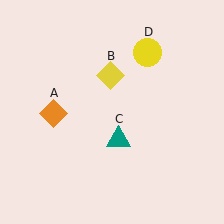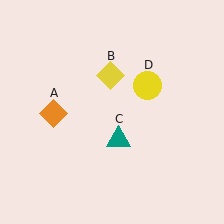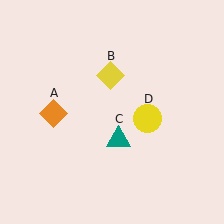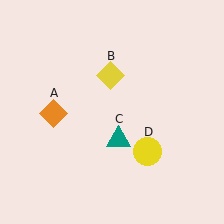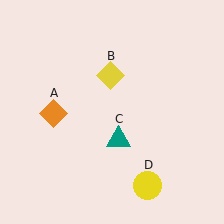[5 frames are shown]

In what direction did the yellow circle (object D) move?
The yellow circle (object D) moved down.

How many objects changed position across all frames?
1 object changed position: yellow circle (object D).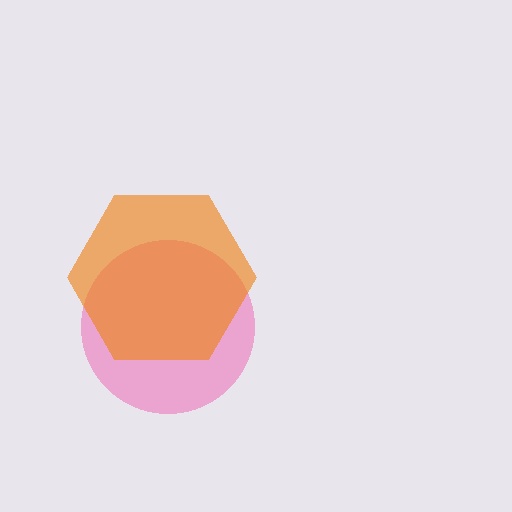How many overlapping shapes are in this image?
There are 2 overlapping shapes in the image.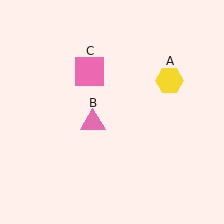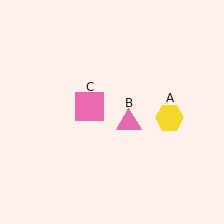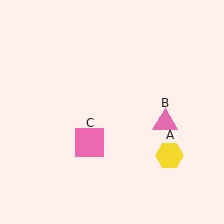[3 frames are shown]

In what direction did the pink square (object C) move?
The pink square (object C) moved down.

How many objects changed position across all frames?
3 objects changed position: yellow hexagon (object A), pink triangle (object B), pink square (object C).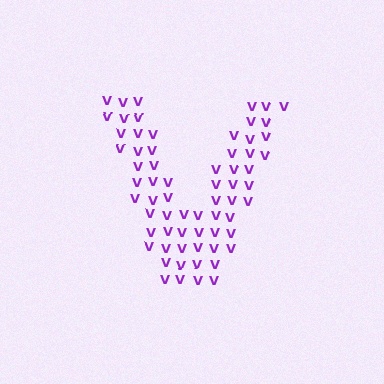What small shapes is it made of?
It is made of small letter V's.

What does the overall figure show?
The overall figure shows the letter V.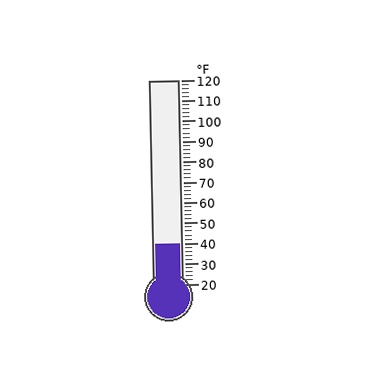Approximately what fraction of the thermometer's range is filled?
The thermometer is filled to approximately 20% of its range.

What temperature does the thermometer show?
The thermometer shows approximately 40°F.